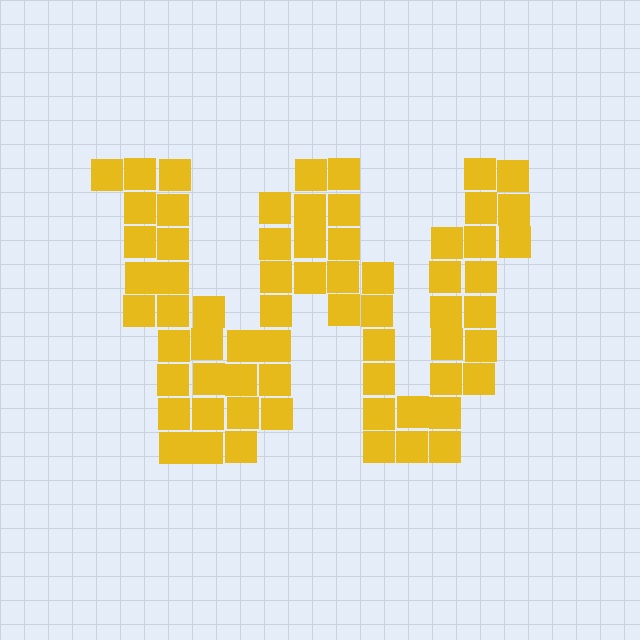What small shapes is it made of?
It is made of small squares.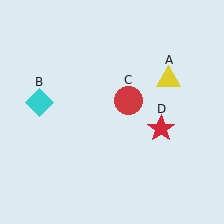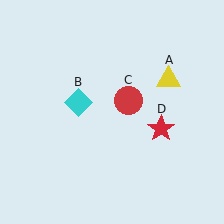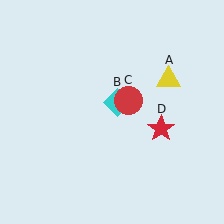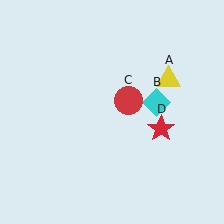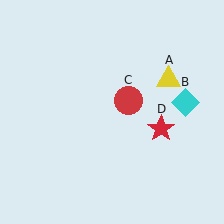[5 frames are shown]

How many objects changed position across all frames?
1 object changed position: cyan diamond (object B).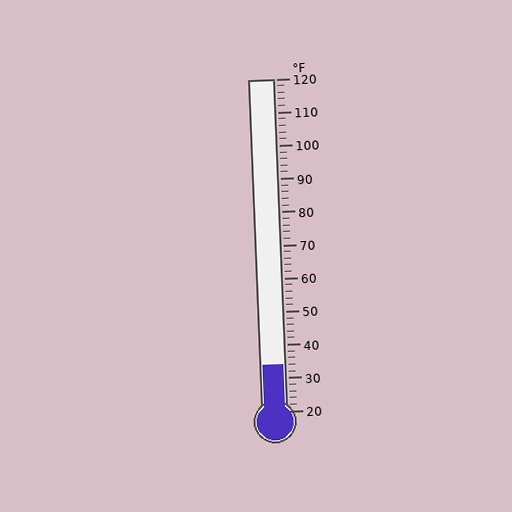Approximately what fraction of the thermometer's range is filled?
The thermometer is filled to approximately 15% of its range.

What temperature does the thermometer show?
The thermometer shows approximately 34°F.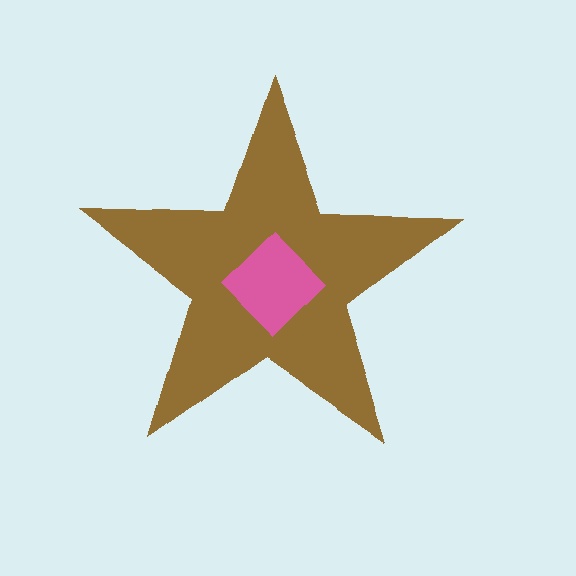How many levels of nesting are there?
2.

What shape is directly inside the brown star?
The pink diamond.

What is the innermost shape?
The pink diamond.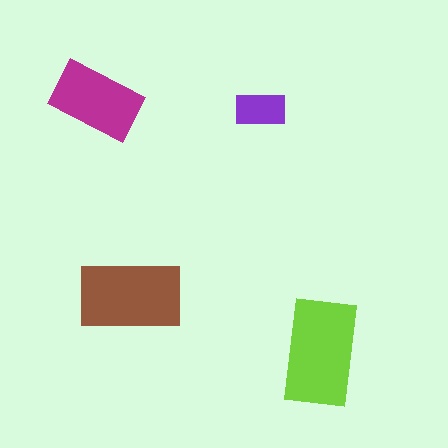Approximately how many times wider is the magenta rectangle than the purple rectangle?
About 2 times wider.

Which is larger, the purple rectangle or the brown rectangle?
The brown one.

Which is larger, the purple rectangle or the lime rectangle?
The lime one.